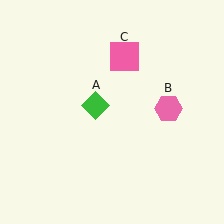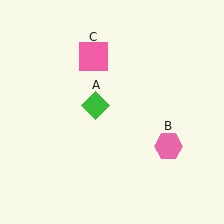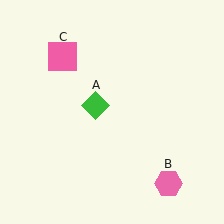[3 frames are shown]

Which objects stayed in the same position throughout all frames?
Green diamond (object A) remained stationary.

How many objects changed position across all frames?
2 objects changed position: pink hexagon (object B), pink square (object C).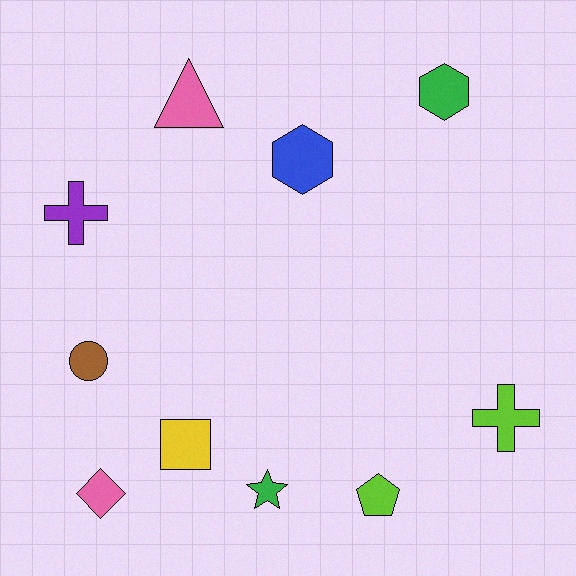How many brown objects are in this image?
There is 1 brown object.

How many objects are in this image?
There are 10 objects.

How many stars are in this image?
There is 1 star.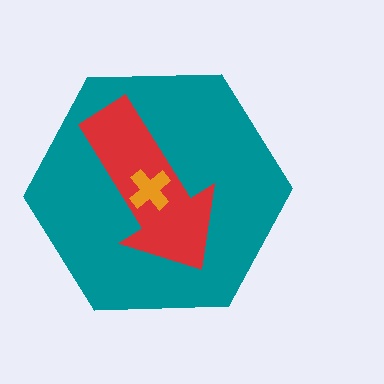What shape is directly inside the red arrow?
The orange cross.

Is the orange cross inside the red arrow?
Yes.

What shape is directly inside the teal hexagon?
The red arrow.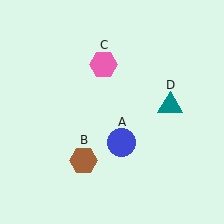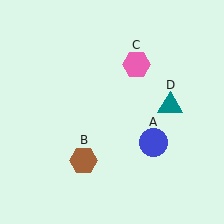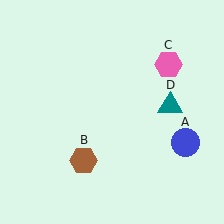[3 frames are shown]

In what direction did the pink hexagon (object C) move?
The pink hexagon (object C) moved right.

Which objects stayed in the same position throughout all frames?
Brown hexagon (object B) and teal triangle (object D) remained stationary.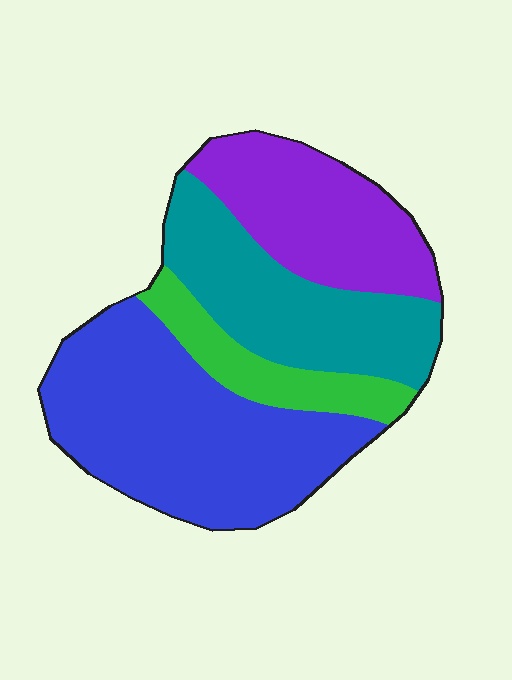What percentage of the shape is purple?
Purple covers 23% of the shape.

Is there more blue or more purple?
Blue.